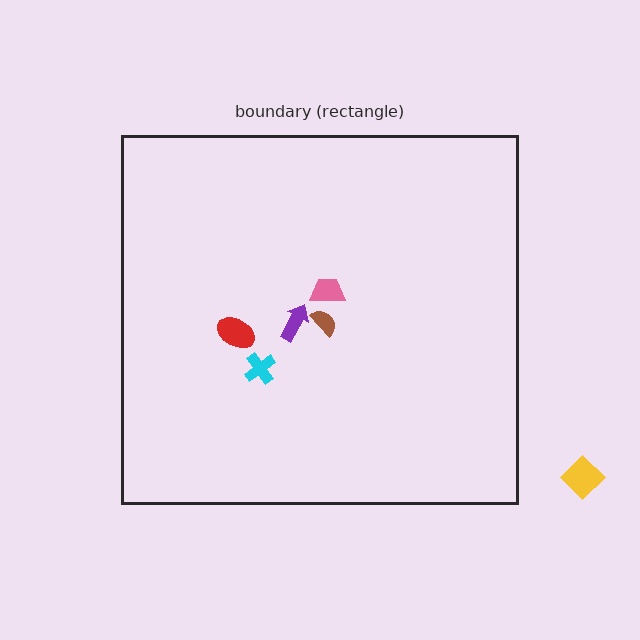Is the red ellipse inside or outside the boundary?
Inside.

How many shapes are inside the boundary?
5 inside, 1 outside.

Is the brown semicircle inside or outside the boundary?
Inside.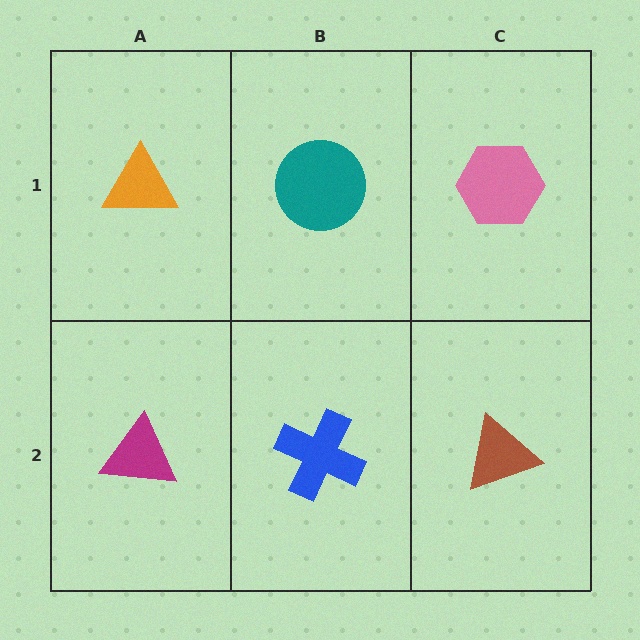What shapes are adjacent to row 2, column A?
An orange triangle (row 1, column A), a blue cross (row 2, column B).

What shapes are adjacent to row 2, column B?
A teal circle (row 1, column B), a magenta triangle (row 2, column A), a brown triangle (row 2, column C).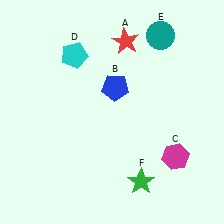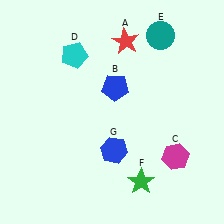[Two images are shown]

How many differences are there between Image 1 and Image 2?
There is 1 difference between the two images.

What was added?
A blue hexagon (G) was added in Image 2.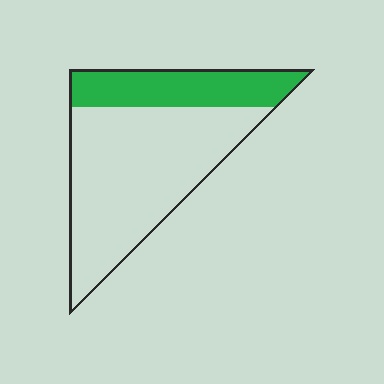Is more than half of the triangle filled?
No.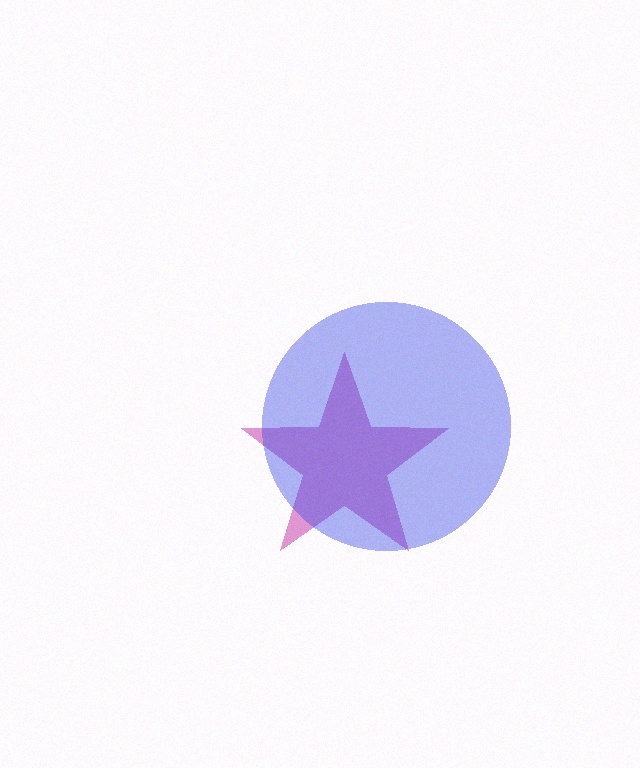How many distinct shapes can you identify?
There are 2 distinct shapes: a magenta star, a blue circle.